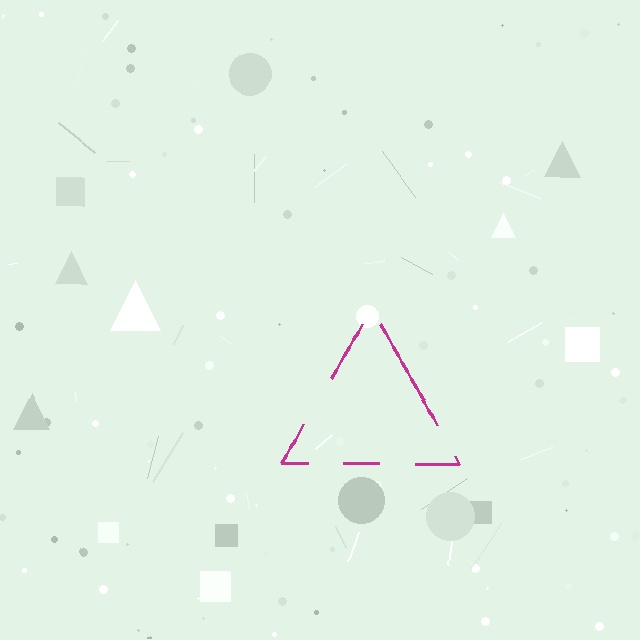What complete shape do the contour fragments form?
The contour fragments form a triangle.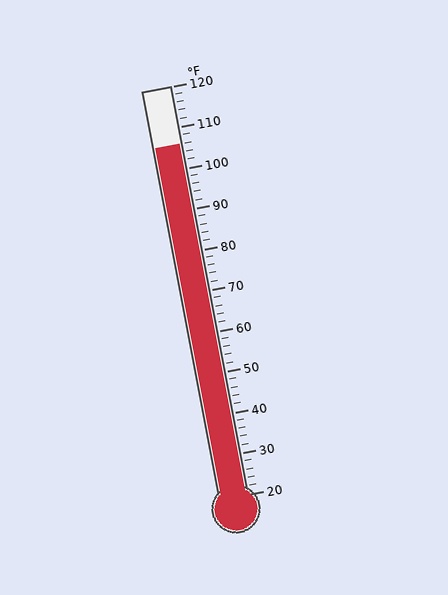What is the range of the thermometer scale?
The thermometer scale ranges from 20°F to 120°F.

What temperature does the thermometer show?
The thermometer shows approximately 106°F.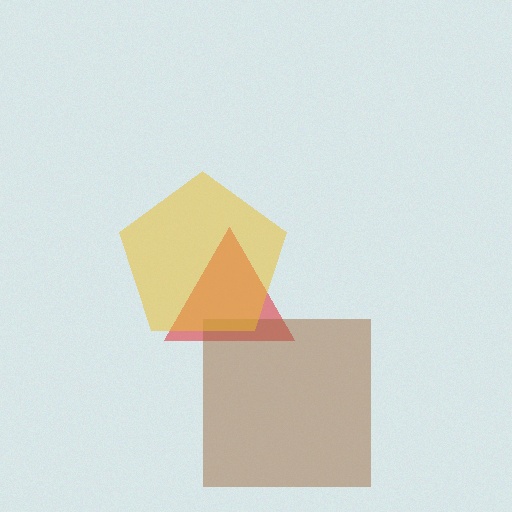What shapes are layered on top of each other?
The layered shapes are: a red triangle, a brown square, a yellow pentagon.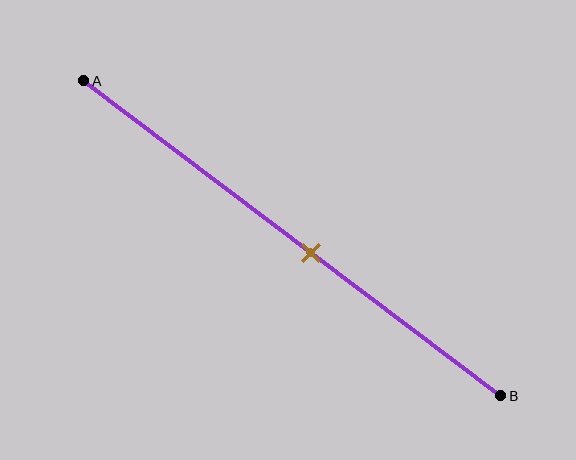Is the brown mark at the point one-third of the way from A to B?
No, the mark is at about 55% from A, not at the 33% one-third point.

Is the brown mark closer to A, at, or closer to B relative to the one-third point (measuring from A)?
The brown mark is closer to point B than the one-third point of segment AB.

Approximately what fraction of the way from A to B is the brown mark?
The brown mark is approximately 55% of the way from A to B.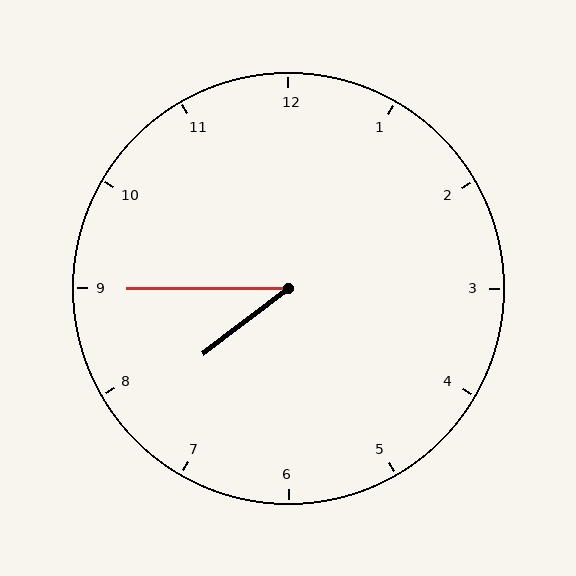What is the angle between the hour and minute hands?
Approximately 38 degrees.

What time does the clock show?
7:45.